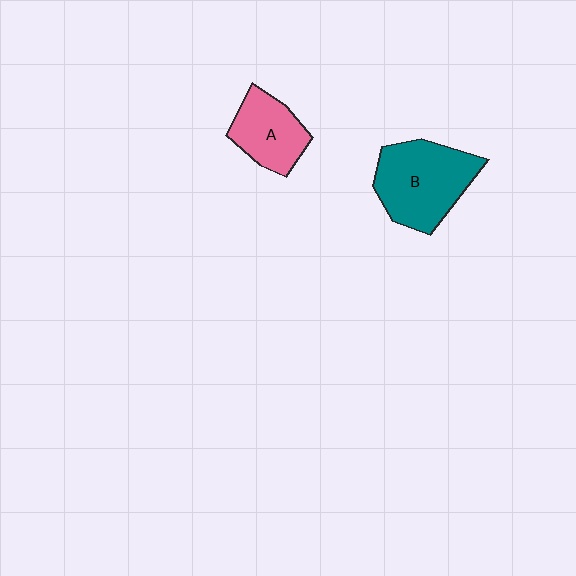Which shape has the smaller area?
Shape A (pink).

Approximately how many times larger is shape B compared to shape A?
Approximately 1.5 times.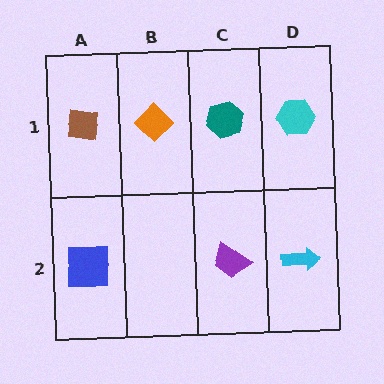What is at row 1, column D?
A cyan hexagon.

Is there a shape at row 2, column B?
No, that cell is empty.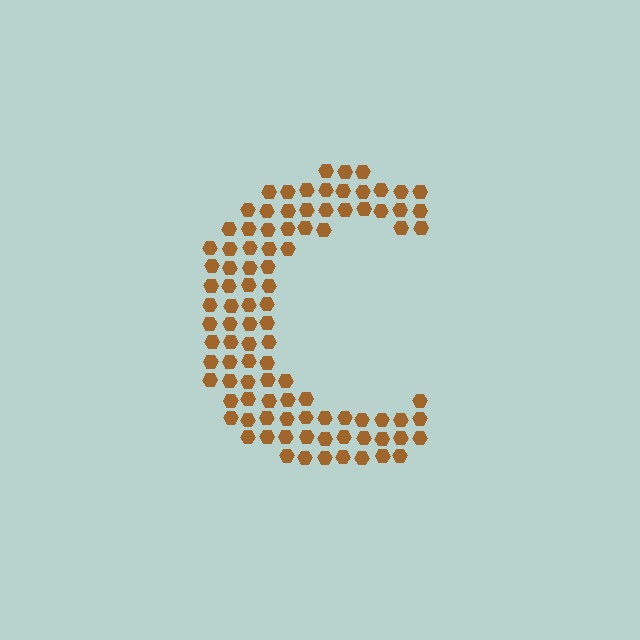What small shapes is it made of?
It is made of small hexagons.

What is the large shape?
The large shape is the letter C.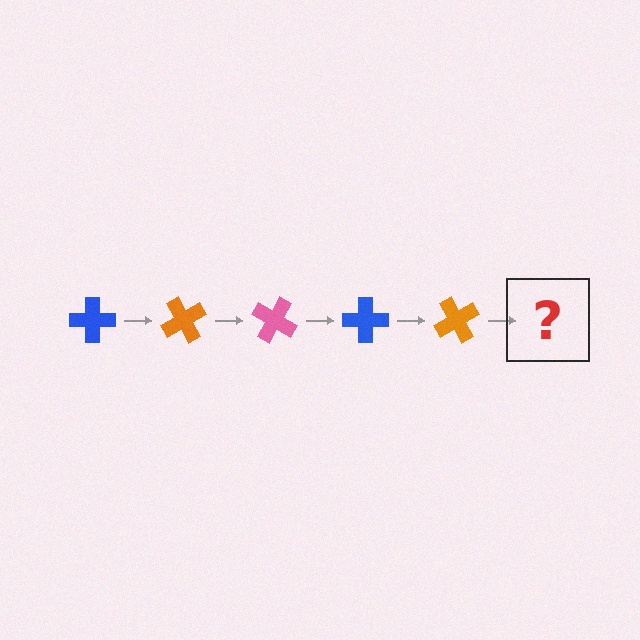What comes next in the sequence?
The next element should be a pink cross, rotated 300 degrees from the start.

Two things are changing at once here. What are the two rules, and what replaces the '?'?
The two rules are that it rotates 60 degrees each step and the color cycles through blue, orange, and pink. The '?' should be a pink cross, rotated 300 degrees from the start.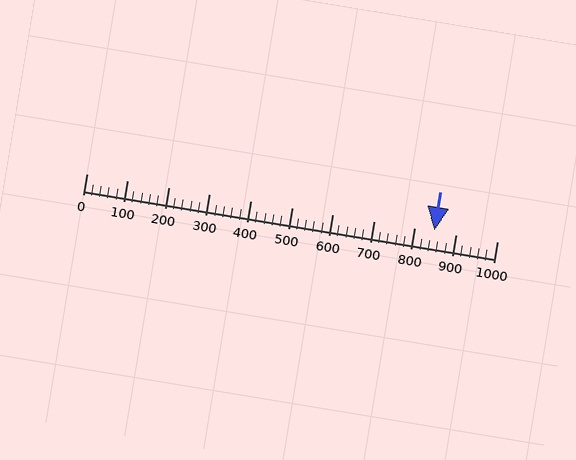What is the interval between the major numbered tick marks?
The major tick marks are spaced 100 units apart.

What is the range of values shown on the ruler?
The ruler shows values from 0 to 1000.